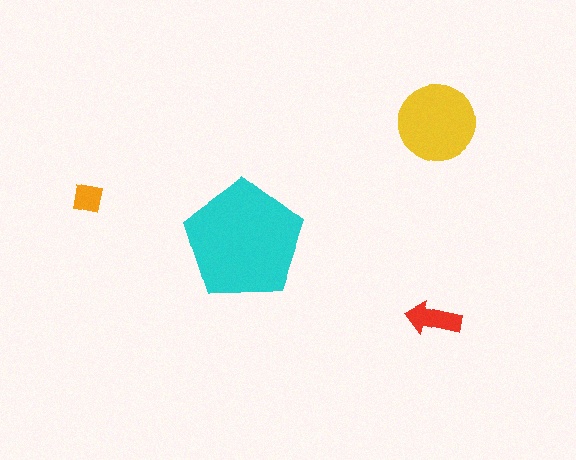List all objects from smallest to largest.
The orange square, the red arrow, the yellow circle, the cyan pentagon.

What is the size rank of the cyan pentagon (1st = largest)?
1st.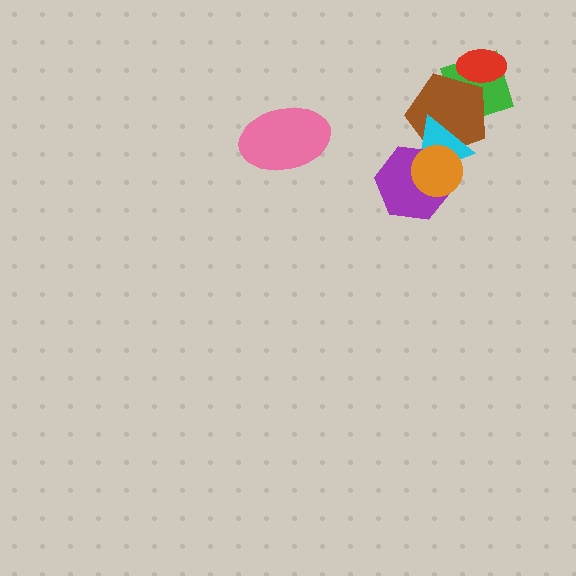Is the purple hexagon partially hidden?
Yes, it is partially covered by another shape.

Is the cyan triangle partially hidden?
Yes, it is partially covered by another shape.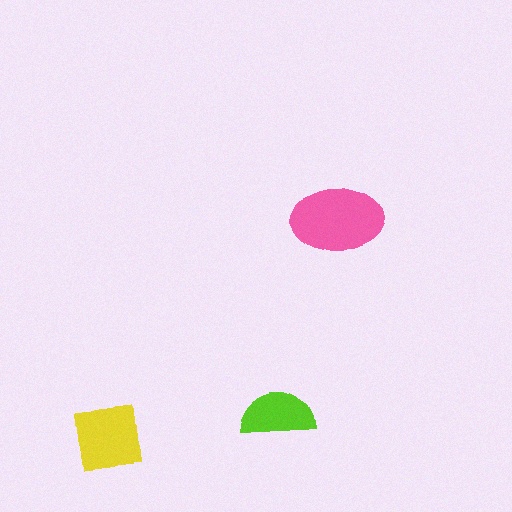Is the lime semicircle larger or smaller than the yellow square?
Smaller.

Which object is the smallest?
The lime semicircle.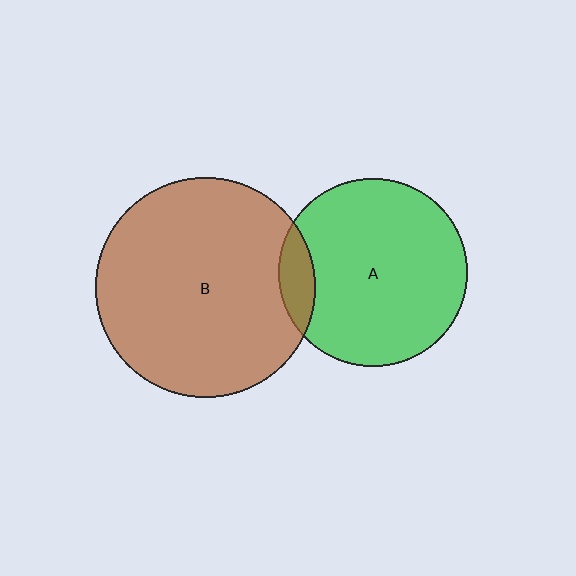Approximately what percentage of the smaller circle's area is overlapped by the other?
Approximately 10%.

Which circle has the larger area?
Circle B (brown).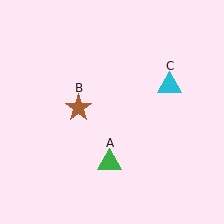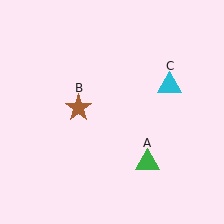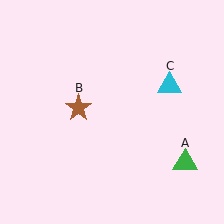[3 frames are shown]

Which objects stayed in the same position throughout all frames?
Brown star (object B) and cyan triangle (object C) remained stationary.